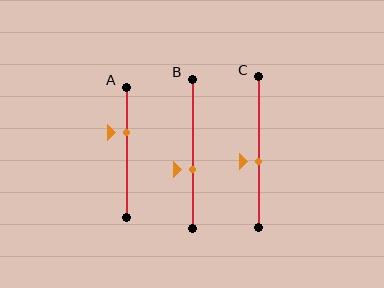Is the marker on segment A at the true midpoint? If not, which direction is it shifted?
No, the marker on segment A is shifted upward by about 16% of the segment length.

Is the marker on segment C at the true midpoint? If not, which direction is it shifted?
No, the marker on segment C is shifted downward by about 6% of the segment length.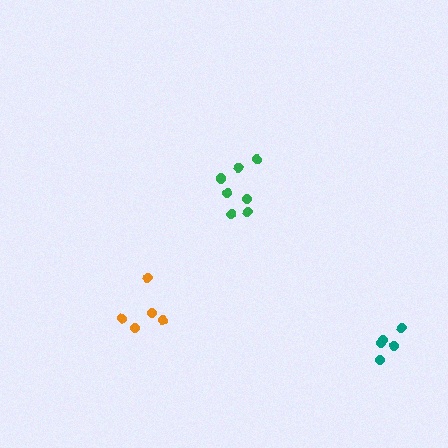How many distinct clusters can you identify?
There are 3 distinct clusters.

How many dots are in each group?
Group 1: 5 dots, Group 2: 5 dots, Group 3: 7 dots (17 total).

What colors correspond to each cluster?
The clusters are colored: teal, orange, green.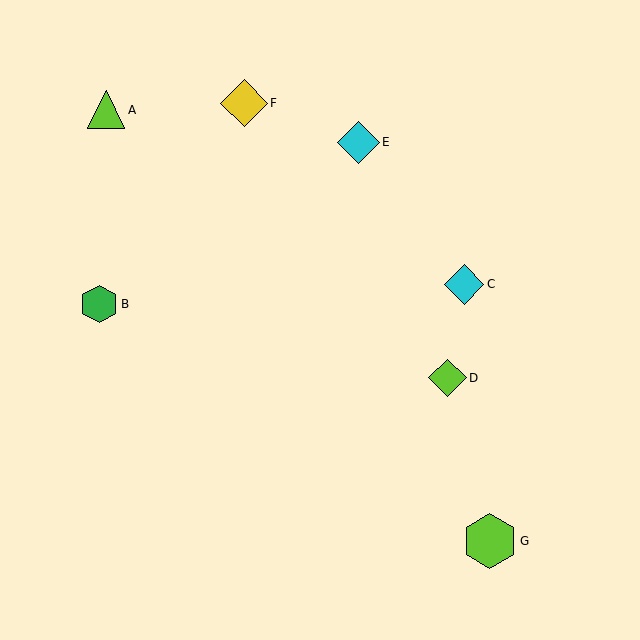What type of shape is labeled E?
Shape E is a cyan diamond.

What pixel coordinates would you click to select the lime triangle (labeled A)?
Click at (106, 110) to select the lime triangle A.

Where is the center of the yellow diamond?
The center of the yellow diamond is at (244, 103).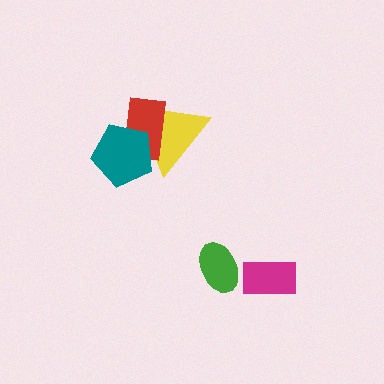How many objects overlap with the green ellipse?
0 objects overlap with the green ellipse.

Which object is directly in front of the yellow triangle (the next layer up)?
The red rectangle is directly in front of the yellow triangle.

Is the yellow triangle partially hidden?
Yes, it is partially covered by another shape.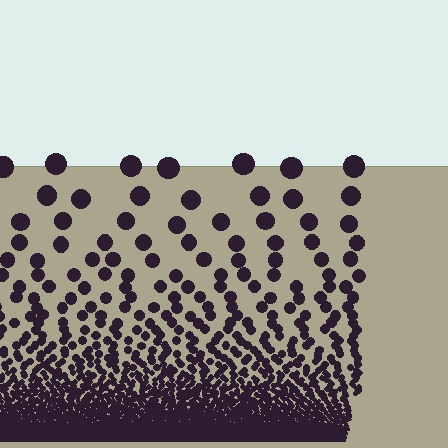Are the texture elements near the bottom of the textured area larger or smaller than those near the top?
Smaller. The gradient is inverted — elements near the bottom are smaller and denser.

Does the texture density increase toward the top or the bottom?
Density increases toward the bottom.